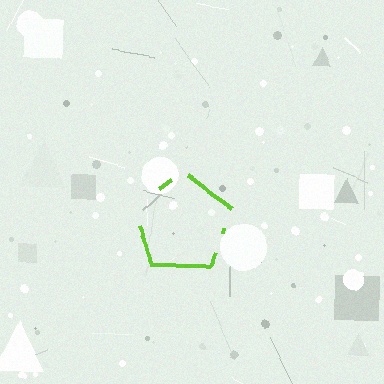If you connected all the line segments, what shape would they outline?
They would outline a pentagon.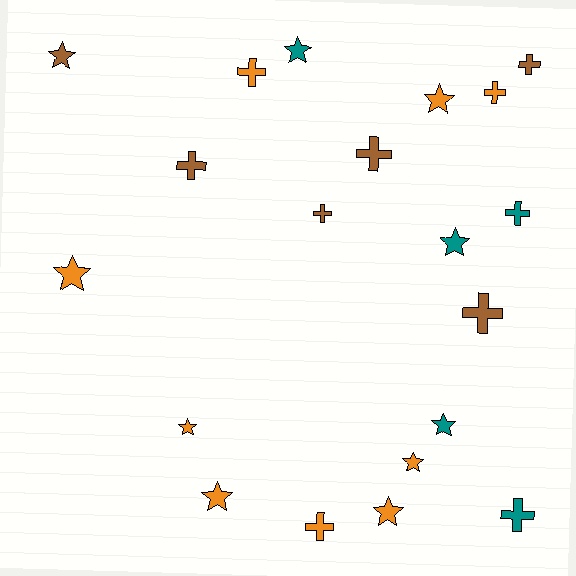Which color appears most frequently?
Orange, with 9 objects.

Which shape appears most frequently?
Star, with 10 objects.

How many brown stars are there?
There is 1 brown star.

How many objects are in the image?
There are 20 objects.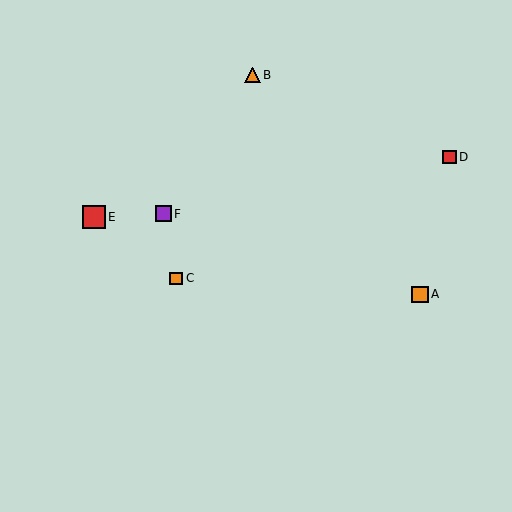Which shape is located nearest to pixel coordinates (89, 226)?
The red square (labeled E) at (94, 217) is nearest to that location.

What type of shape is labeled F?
Shape F is a purple square.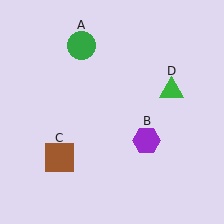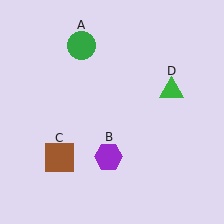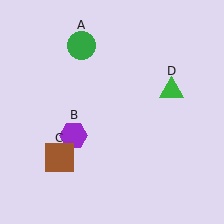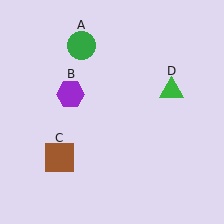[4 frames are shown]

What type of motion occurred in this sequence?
The purple hexagon (object B) rotated clockwise around the center of the scene.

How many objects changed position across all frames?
1 object changed position: purple hexagon (object B).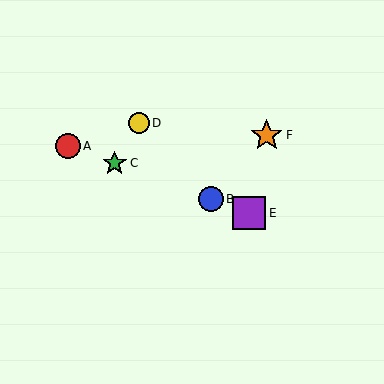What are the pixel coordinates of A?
Object A is at (68, 146).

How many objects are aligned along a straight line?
4 objects (A, B, C, E) are aligned along a straight line.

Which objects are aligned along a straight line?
Objects A, B, C, E are aligned along a straight line.